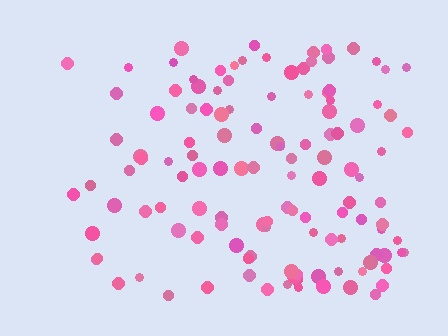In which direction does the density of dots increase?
From left to right, with the right side densest.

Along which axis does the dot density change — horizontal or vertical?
Horizontal.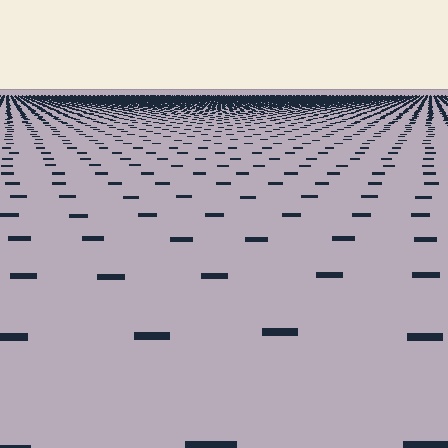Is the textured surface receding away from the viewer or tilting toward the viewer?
The surface is receding away from the viewer. Texture elements get smaller and denser toward the top.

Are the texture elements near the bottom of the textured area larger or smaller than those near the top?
Larger. Near the bottom, elements are closer to the viewer and appear at a bigger on-screen size.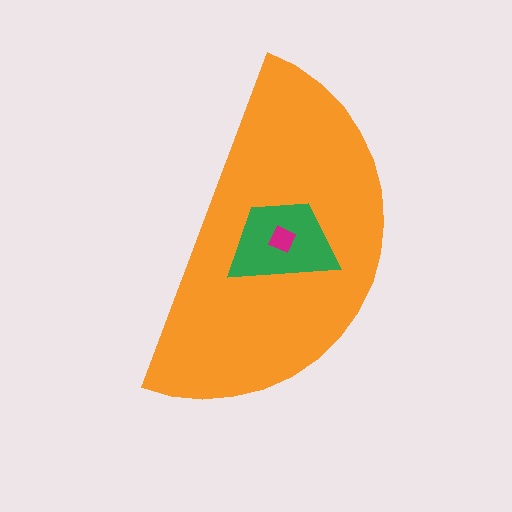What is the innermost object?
The magenta diamond.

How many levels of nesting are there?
3.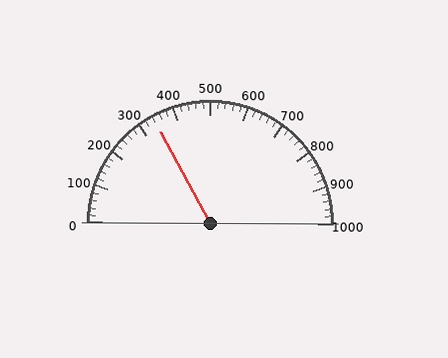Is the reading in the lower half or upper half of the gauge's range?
The reading is in the lower half of the range (0 to 1000).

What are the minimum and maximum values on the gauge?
The gauge ranges from 0 to 1000.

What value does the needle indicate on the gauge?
The needle indicates approximately 340.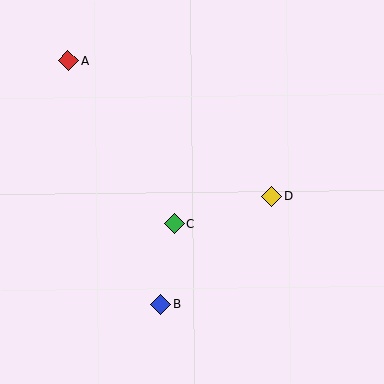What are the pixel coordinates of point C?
Point C is at (175, 224).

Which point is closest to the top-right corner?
Point D is closest to the top-right corner.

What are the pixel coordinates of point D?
Point D is at (272, 196).